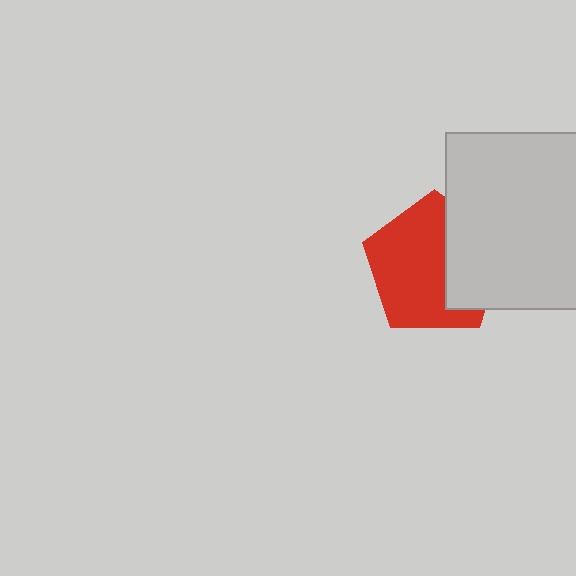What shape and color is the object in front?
The object in front is a light gray square.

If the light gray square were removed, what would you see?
You would see the complete red pentagon.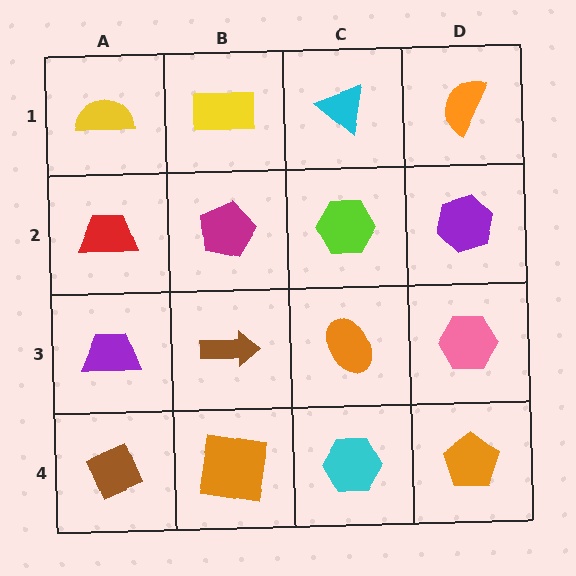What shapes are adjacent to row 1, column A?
A red trapezoid (row 2, column A), a yellow rectangle (row 1, column B).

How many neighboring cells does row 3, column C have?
4.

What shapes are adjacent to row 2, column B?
A yellow rectangle (row 1, column B), a brown arrow (row 3, column B), a red trapezoid (row 2, column A), a lime hexagon (row 2, column C).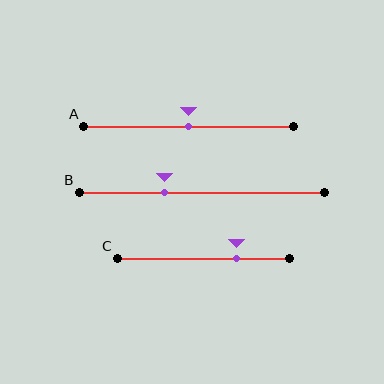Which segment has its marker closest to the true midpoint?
Segment A has its marker closest to the true midpoint.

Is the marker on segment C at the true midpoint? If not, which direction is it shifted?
No, the marker on segment C is shifted to the right by about 19% of the segment length.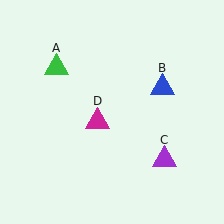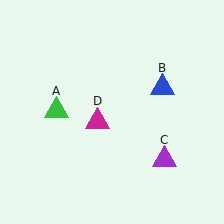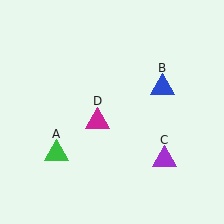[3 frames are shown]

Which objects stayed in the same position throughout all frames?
Blue triangle (object B) and purple triangle (object C) and magenta triangle (object D) remained stationary.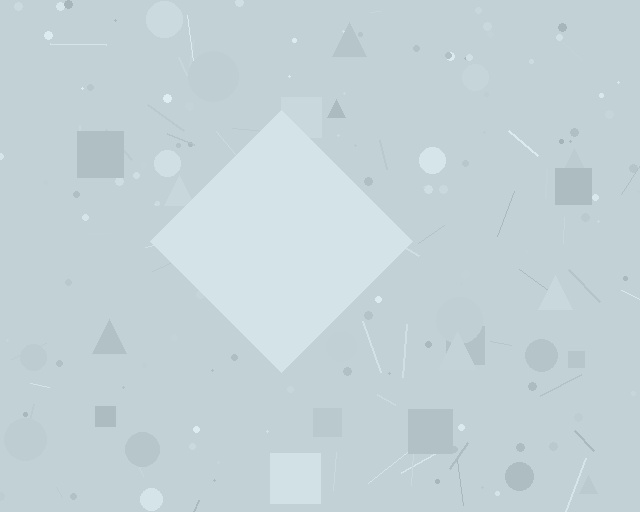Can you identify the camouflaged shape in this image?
The camouflaged shape is a diamond.